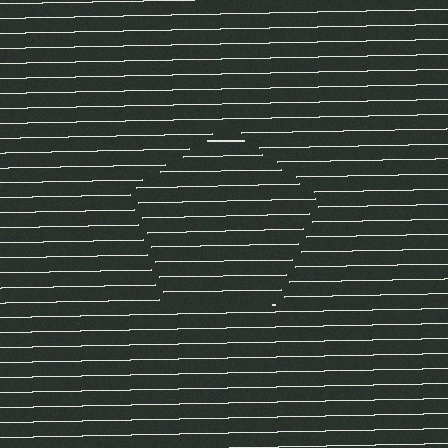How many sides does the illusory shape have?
5 sides — the line-ends trace a pentagon.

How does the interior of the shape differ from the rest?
The interior of the shape contains the same grating, shifted by half a period — the contour is defined by the phase discontinuity where line-ends from the inner and outer gratings abut.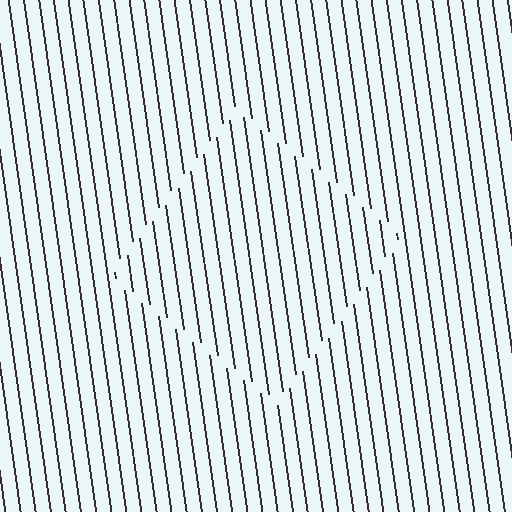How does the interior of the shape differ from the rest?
The interior of the shape contains the same grating, shifted by half a period — the contour is defined by the phase discontinuity where line-ends from the inner and outer gratings abut.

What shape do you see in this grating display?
An illusory square. The interior of the shape contains the same grating, shifted by half a period — the contour is defined by the phase discontinuity where line-ends from the inner and outer gratings abut.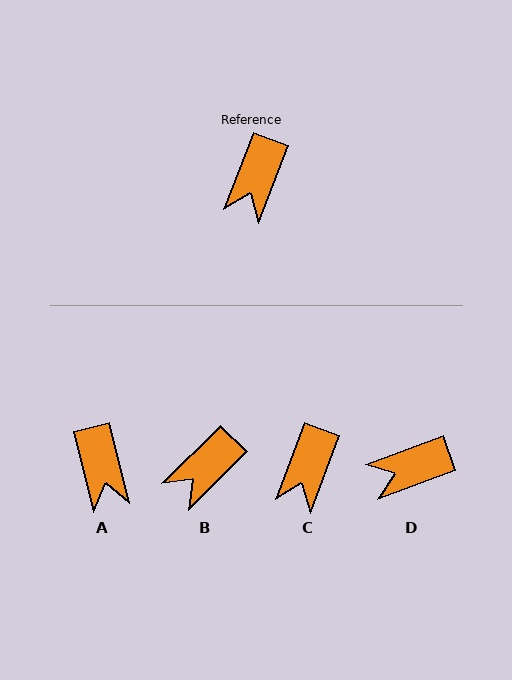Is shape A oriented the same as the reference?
No, it is off by about 35 degrees.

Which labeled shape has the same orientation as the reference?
C.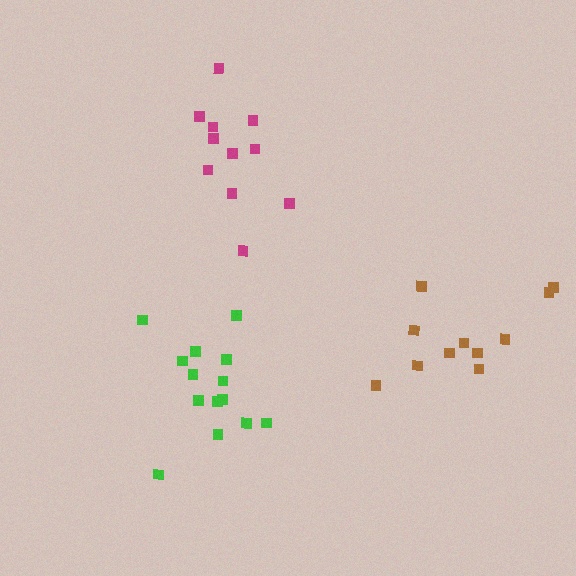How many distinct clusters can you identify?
There are 3 distinct clusters.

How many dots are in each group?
Group 1: 11 dots, Group 2: 14 dots, Group 3: 11 dots (36 total).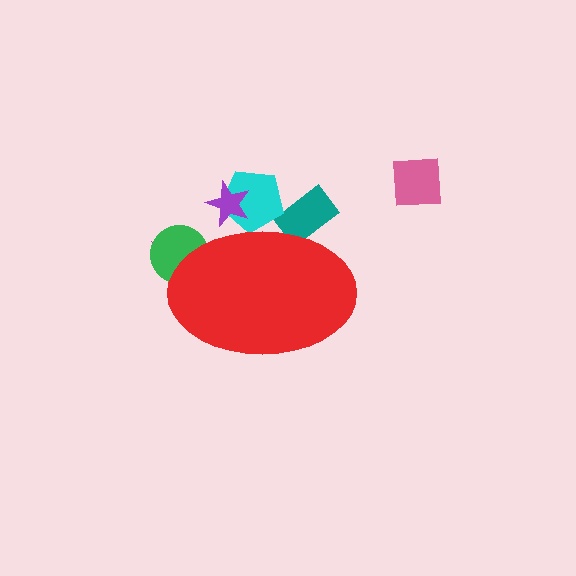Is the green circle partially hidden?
Yes, the green circle is partially hidden behind the red ellipse.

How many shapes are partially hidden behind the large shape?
5 shapes are partially hidden.